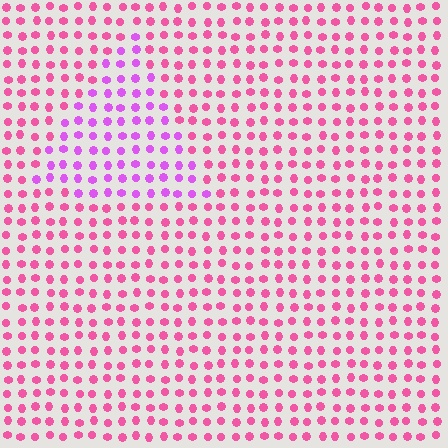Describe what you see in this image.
The image is filled with small pink elements in a uniform arrangement. A triangle-shaped region is visible where the elements are tinted to a slightly different hue, forming a subtle color boundary.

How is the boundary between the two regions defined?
The boundary is defined purely by a slight shift in hue (about 38 degrees). Spacing, size, and orientation are identical on both sides.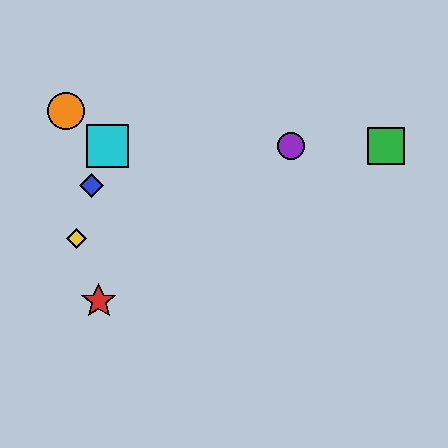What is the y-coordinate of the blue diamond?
The blue diamond is at y≈186.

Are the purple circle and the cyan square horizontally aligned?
Yes, both are at y≈146.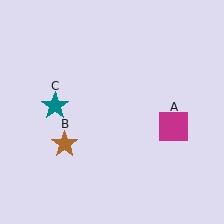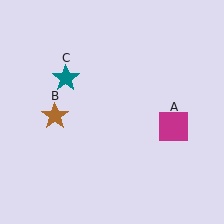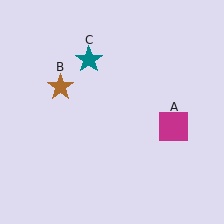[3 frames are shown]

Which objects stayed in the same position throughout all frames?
Magenta square (object A) remained stationary.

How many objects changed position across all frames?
2 objects changed position: brown star (object B), teal star (object C).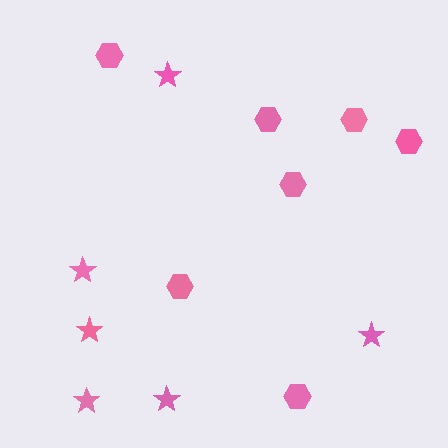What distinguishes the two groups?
There are 2 groups: one group of hexagons (7) and one group of stars (6).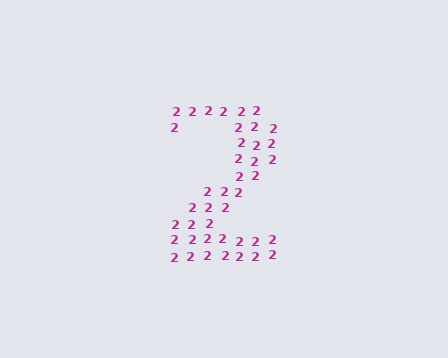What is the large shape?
The large shape is the digit 2.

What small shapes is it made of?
It is made of small digit 2's.